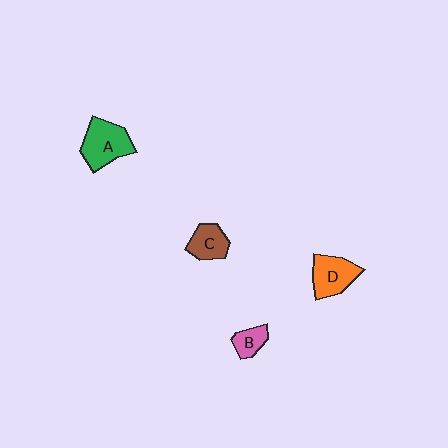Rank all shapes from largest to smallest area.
From largest to smallest: A (green), D (orange), C (brown), B (pink).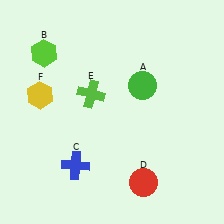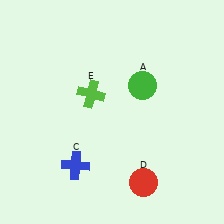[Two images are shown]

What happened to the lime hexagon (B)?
The lime hexagon (B) was removed in Image 2. It was in the top-left area of Image 1.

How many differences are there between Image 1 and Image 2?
There are 2 differences between the two images.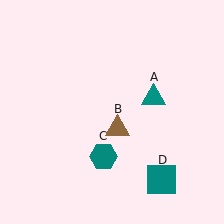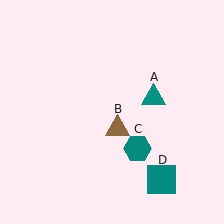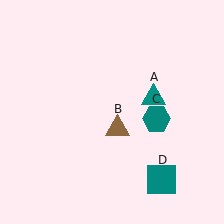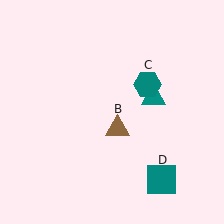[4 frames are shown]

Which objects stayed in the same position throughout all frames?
Teal triangle (object A) and brown triangle (object B) and teal square (object D) remained stationary.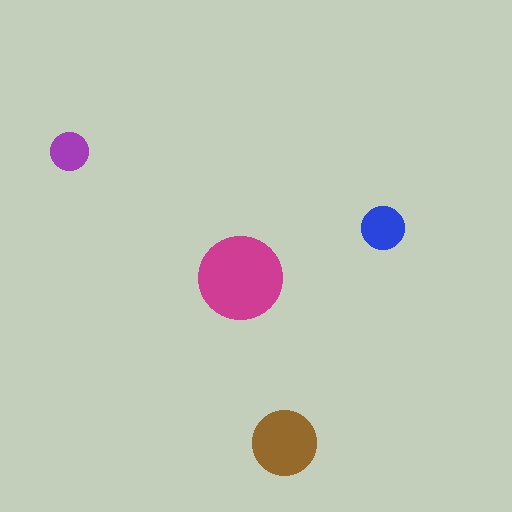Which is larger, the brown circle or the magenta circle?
The magenta one.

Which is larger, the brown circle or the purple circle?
The brown one.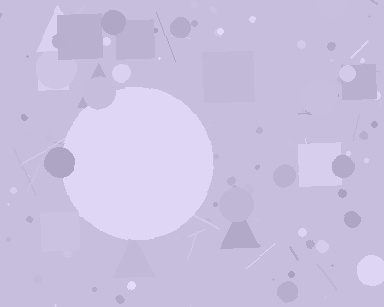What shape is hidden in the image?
A circle is hidden in the image.